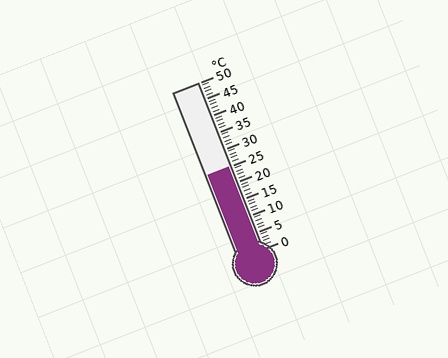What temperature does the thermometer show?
The thermometer shows approximately 25°C.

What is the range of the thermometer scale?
The thermometer scale ranges from 0°C to 50°C.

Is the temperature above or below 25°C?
The temperature is at 25°C.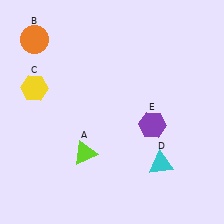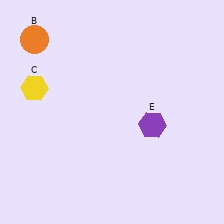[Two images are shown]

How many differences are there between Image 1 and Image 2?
There are 2 differences between the two images.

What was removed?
The cyan triangle (D), the lime triangle (A) were removed in Image 2.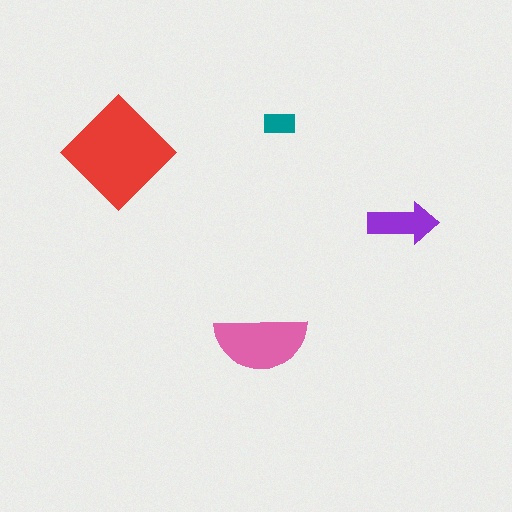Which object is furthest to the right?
The purple arrow is rightmost.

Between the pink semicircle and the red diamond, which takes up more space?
The red diamond.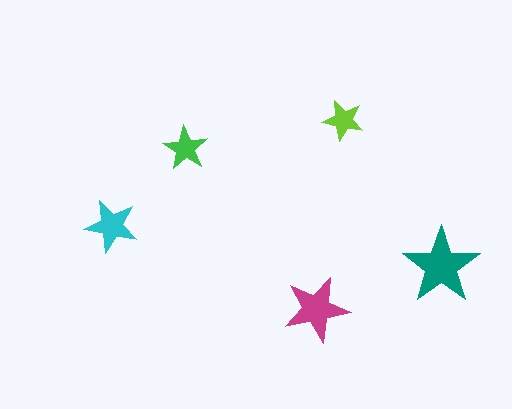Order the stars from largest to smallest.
the teal one, the magenta one, the cyan one, the green one, the lime one.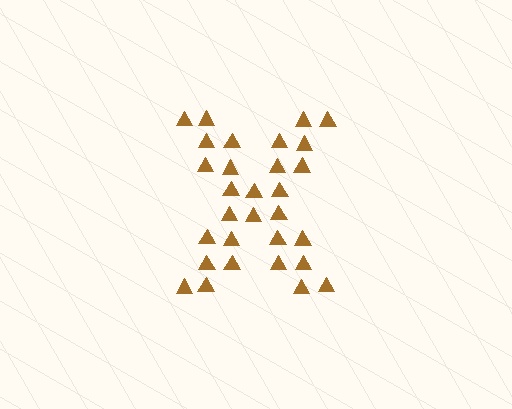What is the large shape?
The large shape is the letter X.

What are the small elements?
The small elements are triangles.